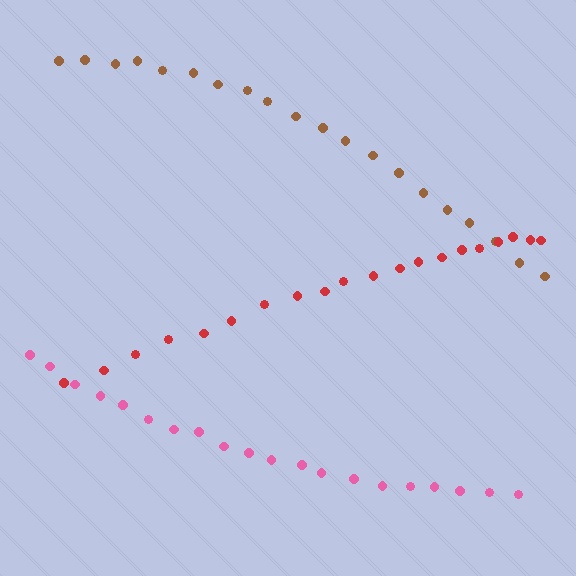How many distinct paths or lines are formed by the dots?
There are 3 distinct paths.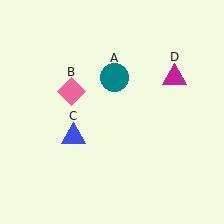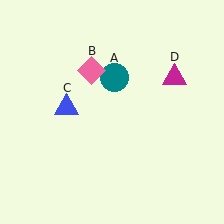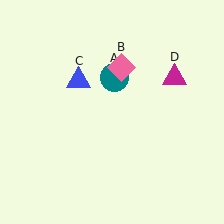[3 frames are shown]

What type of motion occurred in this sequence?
The pink diamond (object B), blue triangle (object C) rotated clockwise around the center of the scene.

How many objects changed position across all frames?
2 objects changed position: pink diamond (object B), blue triangle (object C).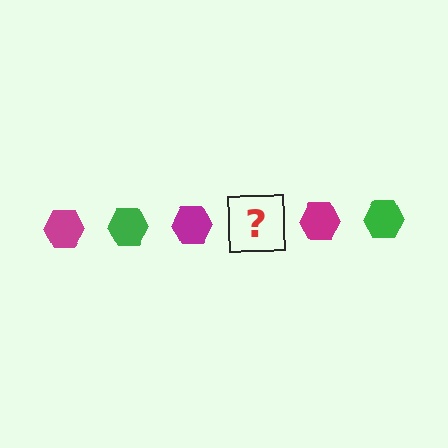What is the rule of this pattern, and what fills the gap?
The rule is that the pattern cycles through magenta, green hexagons. The gap should be filled with a green hexagon.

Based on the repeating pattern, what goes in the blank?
The blank should be a green hexagon.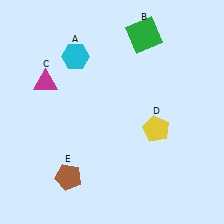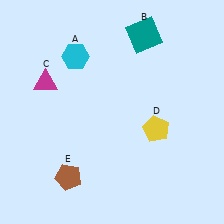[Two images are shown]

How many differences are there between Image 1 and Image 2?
There is 1 difference between the two images.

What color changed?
The square (B) changed from green in Image 1 to teal in Image 2.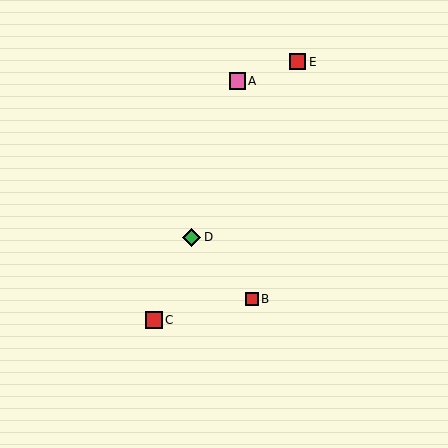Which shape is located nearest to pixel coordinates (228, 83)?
The pink square (labeled A) at (237, 81) is nearest to that location.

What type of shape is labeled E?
Shape E is a red square.